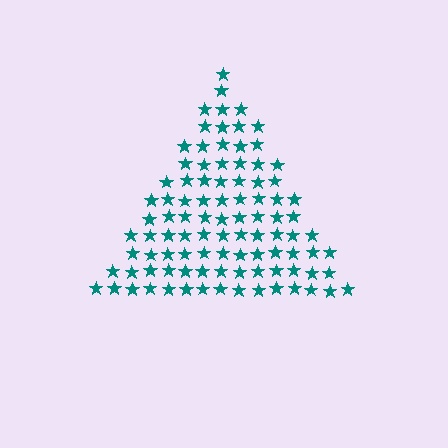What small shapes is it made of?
It is made of small stars.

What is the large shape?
The large shape is a triangle.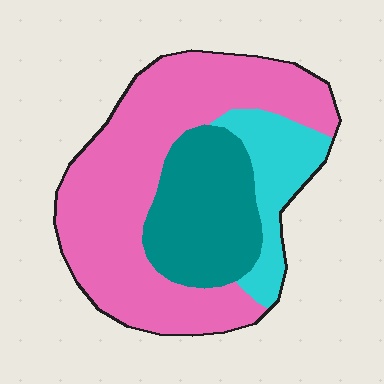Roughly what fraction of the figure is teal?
Teal takes up between a sixth and a third of the figure.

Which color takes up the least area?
Cyan, at roughly 15%.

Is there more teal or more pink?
Pink.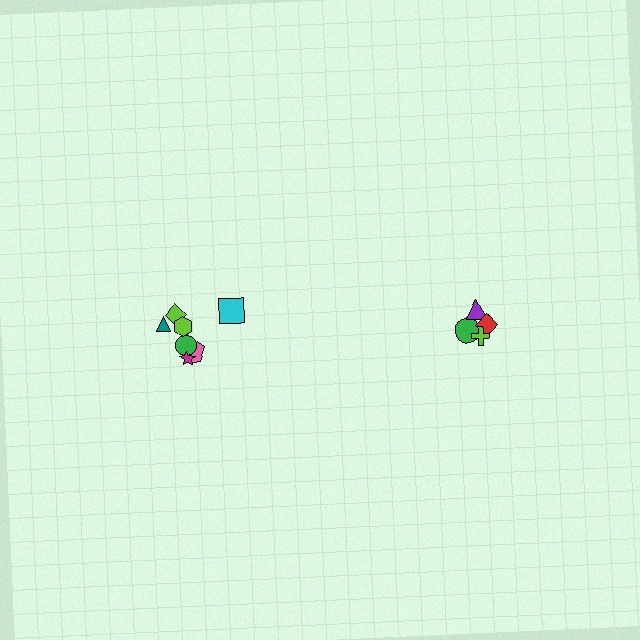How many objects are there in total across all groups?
There are 11 objects.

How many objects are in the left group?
There are 7 objects.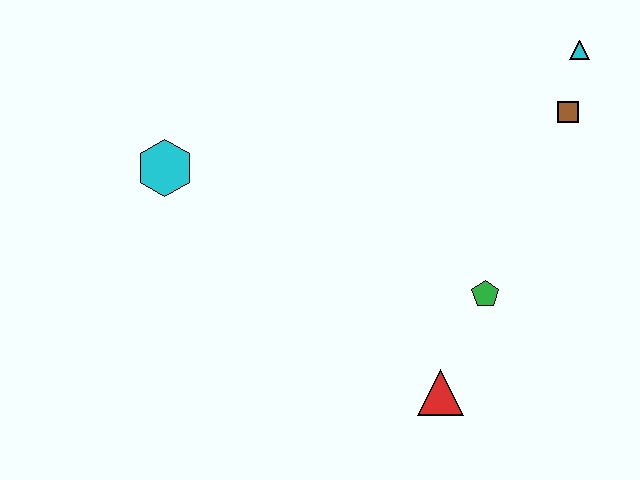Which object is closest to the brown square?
The cyan triangle is closest to the brown square.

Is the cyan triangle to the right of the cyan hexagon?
Yes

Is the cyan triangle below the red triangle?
No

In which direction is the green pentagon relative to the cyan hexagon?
The green pentagon is to the right of the cyan hexagon.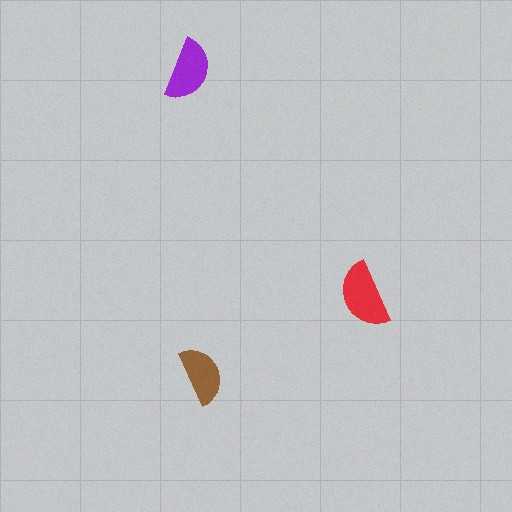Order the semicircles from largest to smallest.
the red one, the purple one, the brown one.